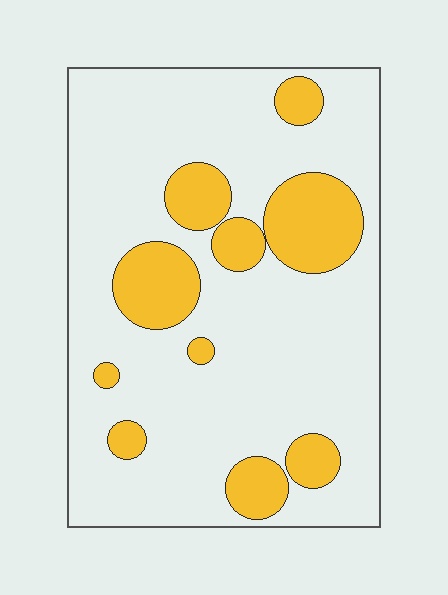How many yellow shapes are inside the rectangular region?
10.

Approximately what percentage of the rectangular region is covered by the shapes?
Approximately 20%.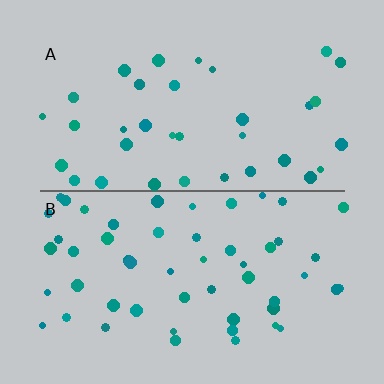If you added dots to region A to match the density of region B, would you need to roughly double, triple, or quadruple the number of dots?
Approximately double.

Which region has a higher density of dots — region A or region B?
B (the bottom).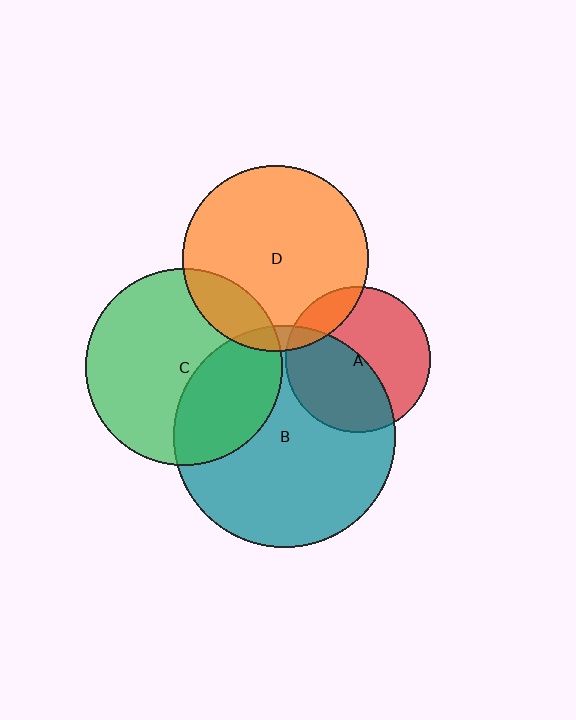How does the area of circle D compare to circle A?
Approximately 1.6 times.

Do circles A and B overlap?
Yes.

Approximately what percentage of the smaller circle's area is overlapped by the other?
Approximately 45%.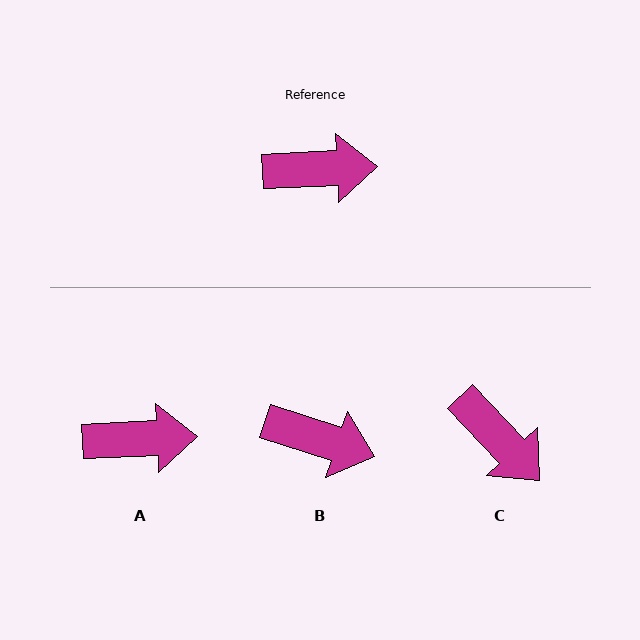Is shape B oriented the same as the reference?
No, it is off by about 21 degrees.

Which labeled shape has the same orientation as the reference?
A.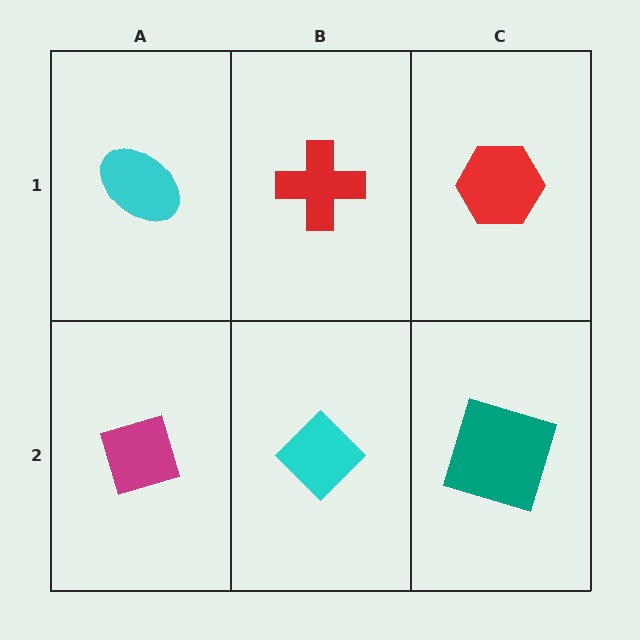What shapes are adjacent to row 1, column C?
A teal square (row 2, column C), a red cross (row 1, column B).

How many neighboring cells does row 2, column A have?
2.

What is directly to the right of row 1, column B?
A red hexagon.